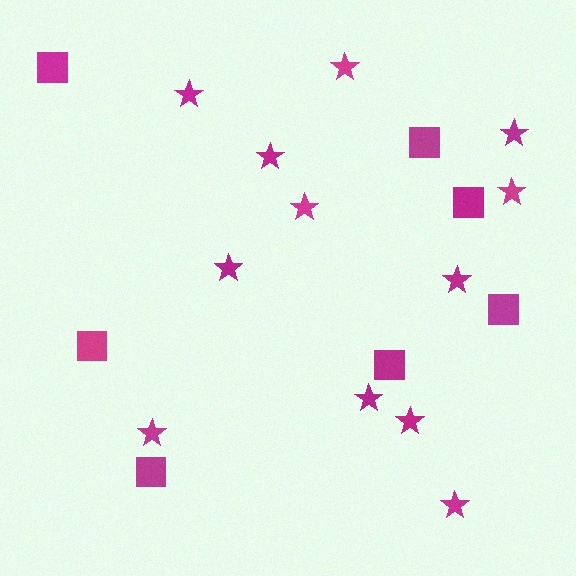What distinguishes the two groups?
There are 2 groups: one group of squares (7) and one group of stars (12).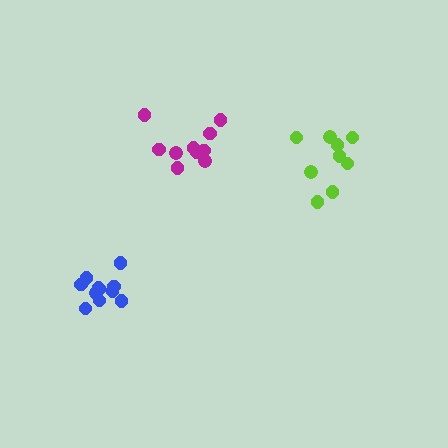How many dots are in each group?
Group 1: 10 dots, Group 2: 9 dots, Group 3: 11 dots (30 total).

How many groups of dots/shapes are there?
There are 3 groups.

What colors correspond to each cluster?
The clusters are colored: magenta, lime, blue.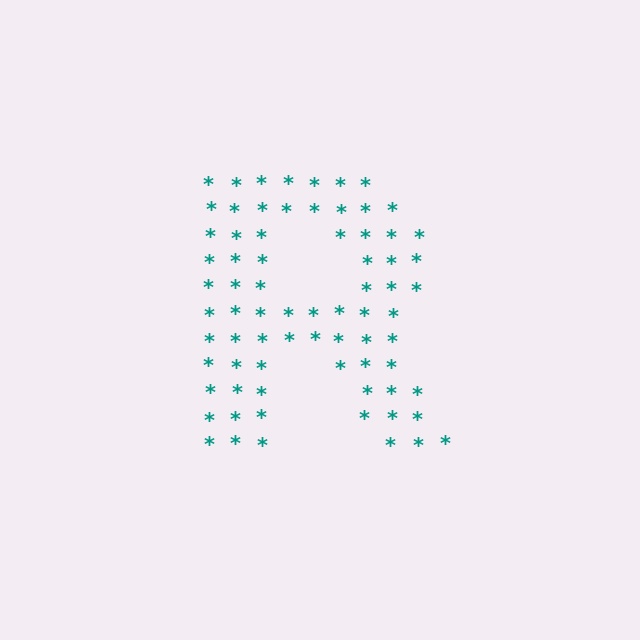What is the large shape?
The large shape is the letter R.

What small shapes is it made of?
It is made of small asterisks.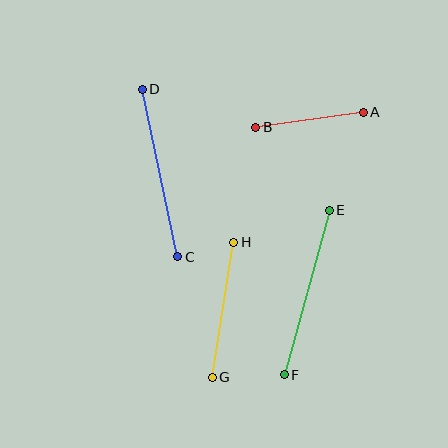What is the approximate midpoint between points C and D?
The midpoint is at approximately (160, 173) pixels.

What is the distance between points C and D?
The distance is approximately 171 pixels.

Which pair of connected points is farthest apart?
Points C and D are farthest apart.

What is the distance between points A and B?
The distance is approximately 108 pixels.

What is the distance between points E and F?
The distance is approximately 170 pixels.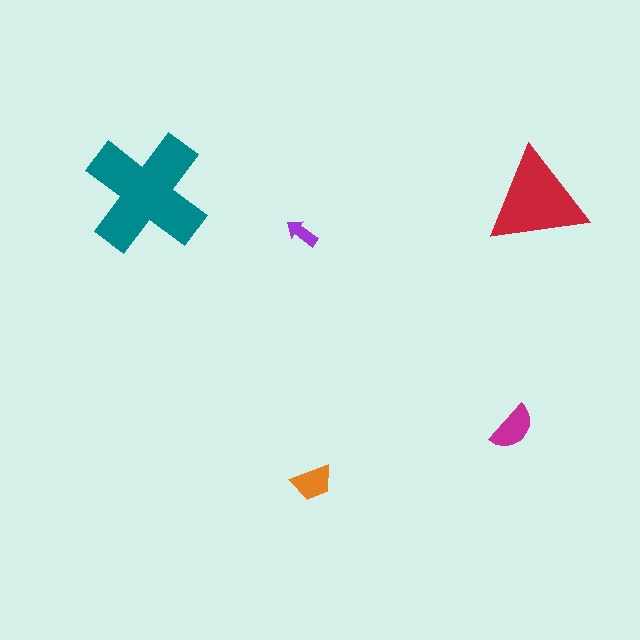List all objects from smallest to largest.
The purple arrow, the orange trapezoid, the magenta semicircle, the red triangle, the teal cross.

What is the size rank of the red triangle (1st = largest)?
2nd.